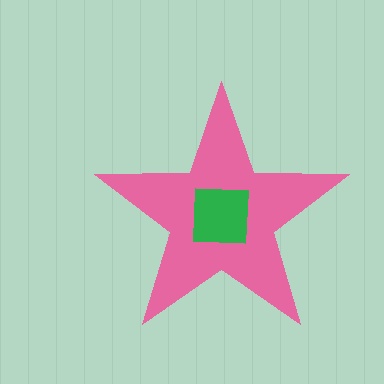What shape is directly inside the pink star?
The green square.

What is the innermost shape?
The green square.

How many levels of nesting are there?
2.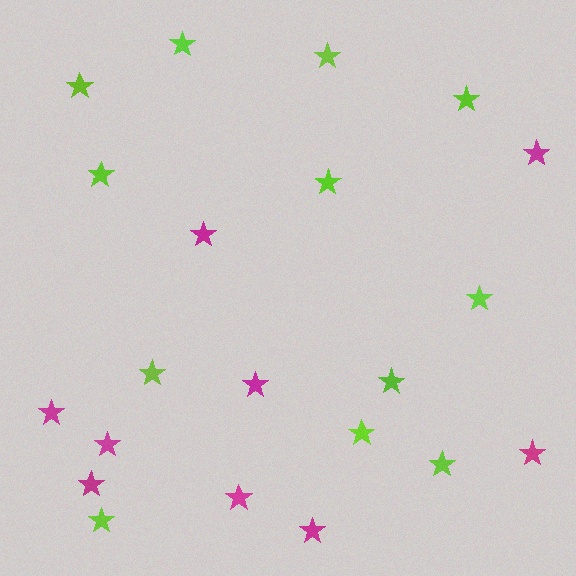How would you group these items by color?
There are 2 groups: one group of magenta stars (9) and one group of lime stars (12).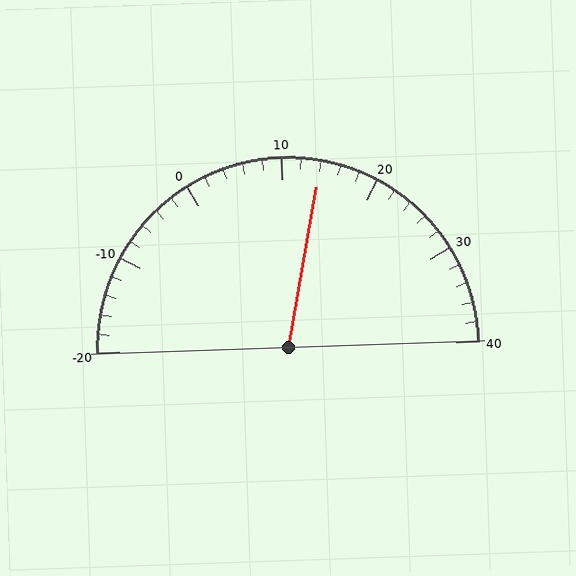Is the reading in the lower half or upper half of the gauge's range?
The reading is in the upper half of the range (-20 to 40).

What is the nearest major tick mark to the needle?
The nearest major tick mark is 10.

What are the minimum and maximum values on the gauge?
The gauge ranges from -20 to 40.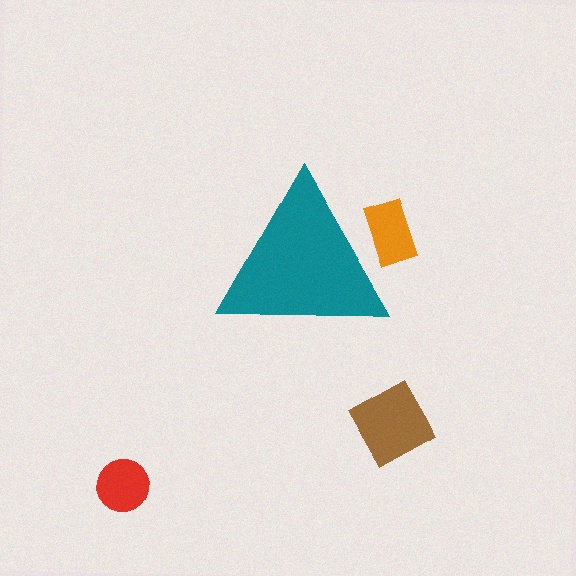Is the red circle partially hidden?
No, the red circle is fully visible.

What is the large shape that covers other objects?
A teal triangle.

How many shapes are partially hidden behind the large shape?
1 shape is partially hidden.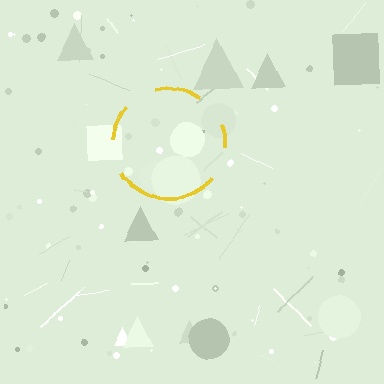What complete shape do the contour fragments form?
The contour fragments form a circle.